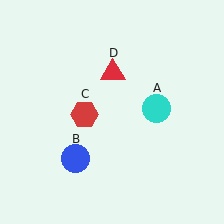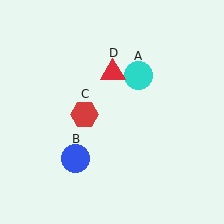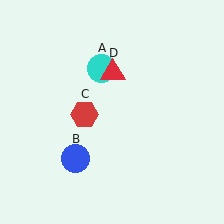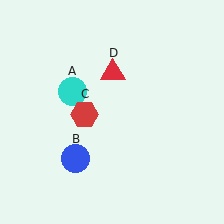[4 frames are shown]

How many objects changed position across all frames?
1 object changed position: cyan circle (object A).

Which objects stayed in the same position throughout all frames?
Blue circle (object B) and red hexagon (object C) and red triangle (object D) remained stationary.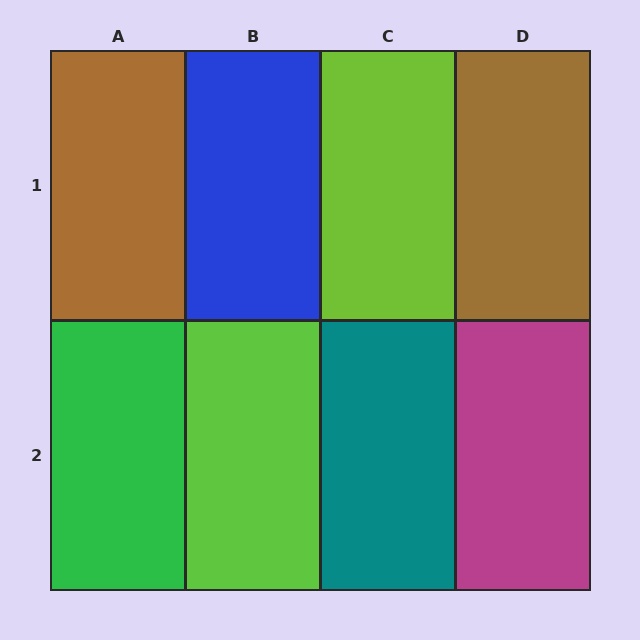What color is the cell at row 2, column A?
Green.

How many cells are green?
1 cell is green.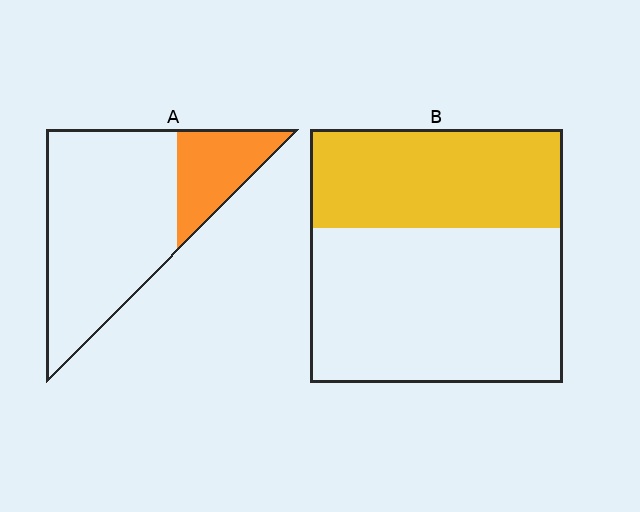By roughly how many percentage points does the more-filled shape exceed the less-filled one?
By roughly 15 percentage points (B over A).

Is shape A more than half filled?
No.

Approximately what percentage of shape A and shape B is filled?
A is approximately 25% and B is approximately 40%.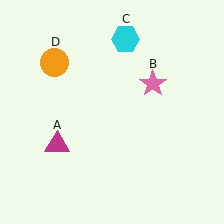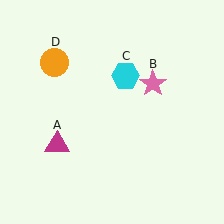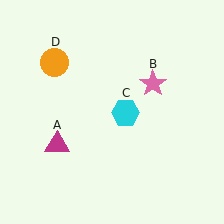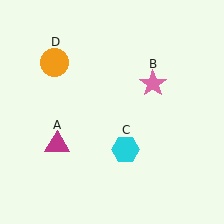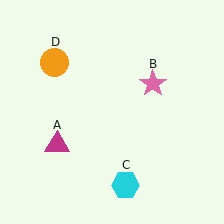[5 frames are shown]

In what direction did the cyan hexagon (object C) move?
The cyan hexagon (object C) moved down.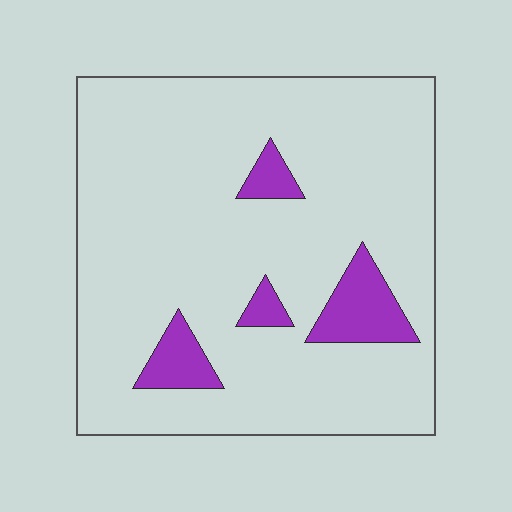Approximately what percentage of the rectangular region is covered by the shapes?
Approximately 10%.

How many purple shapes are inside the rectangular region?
4.